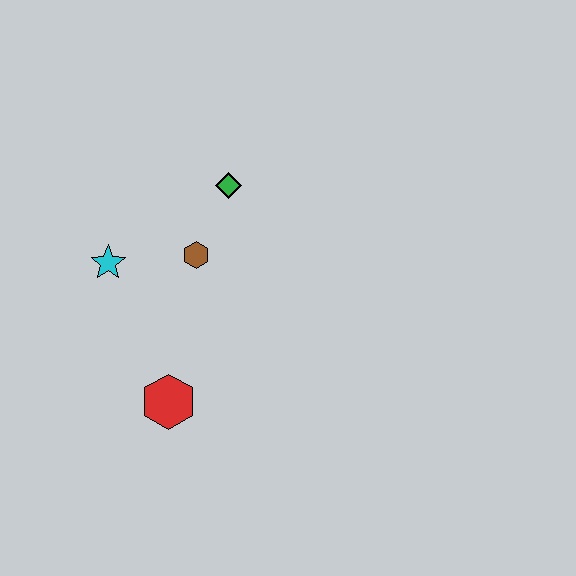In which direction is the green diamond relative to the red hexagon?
The green diamond is above the red hexagon.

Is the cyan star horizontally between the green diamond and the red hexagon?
No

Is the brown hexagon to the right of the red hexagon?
Yes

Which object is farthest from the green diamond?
The red hexagon is farthest from the green diamond.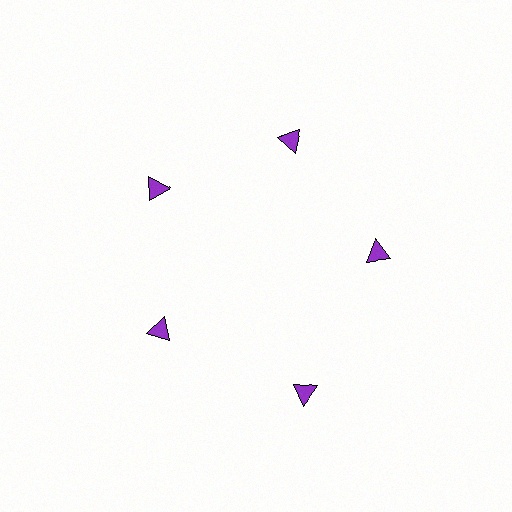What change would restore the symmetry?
The symmetry would be restored by moving it inward, back onto the ring so that all 5 triangles sit at equal angles and equal distance from the center.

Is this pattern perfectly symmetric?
No. The 5 purple triangles are arranged in a ring, but one element near the 5 o'clock position is pushed outward from the center, breaking the 5-fold rotational symmetry.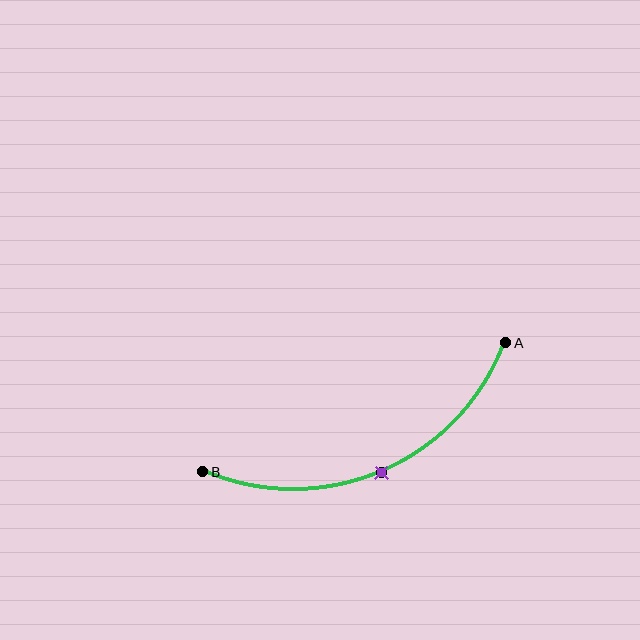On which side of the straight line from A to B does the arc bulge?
The arc bulges below the straight line connecting A and B.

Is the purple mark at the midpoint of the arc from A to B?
Yes. The purple mark lies on the arc at equal arc-length from both A and B — it is the arc midpoint.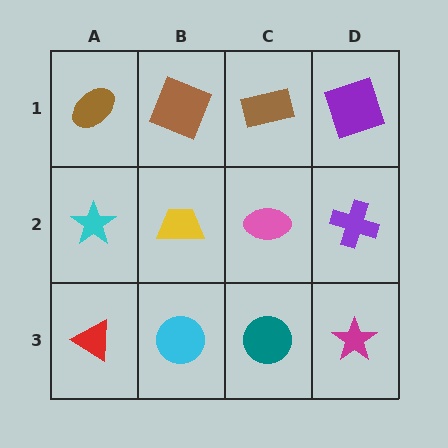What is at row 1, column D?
A purple square.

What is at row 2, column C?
A pink ellipse.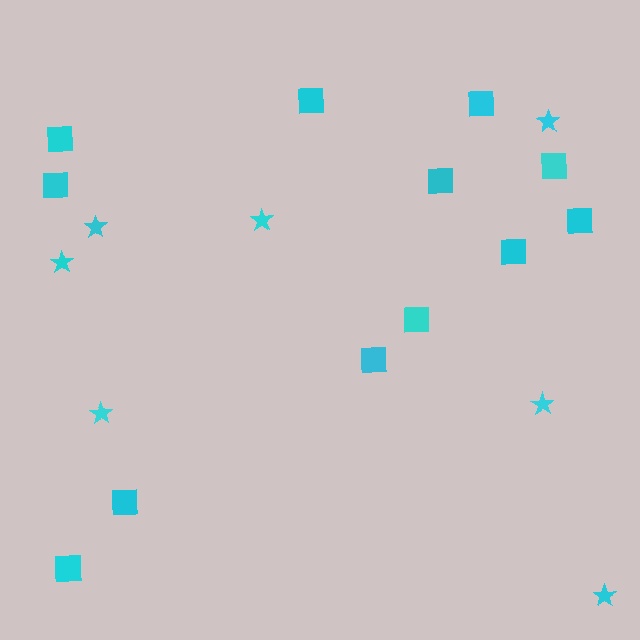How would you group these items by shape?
There are 2 groups: one group of squares (12) and one group of stars (7).